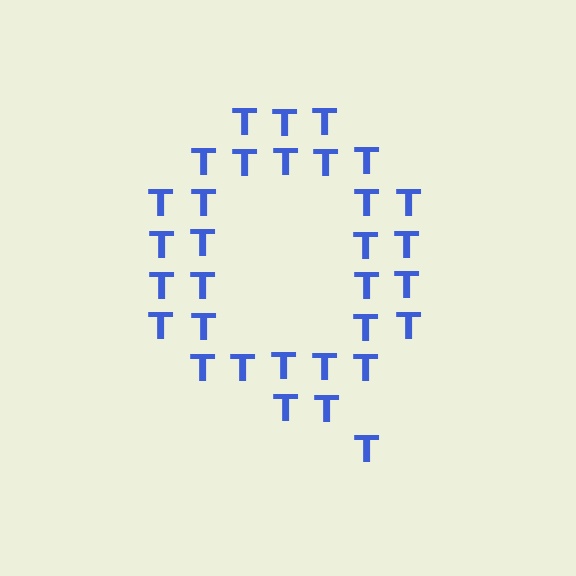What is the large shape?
The large shape is the letter Q.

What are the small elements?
The small elements are letter T's.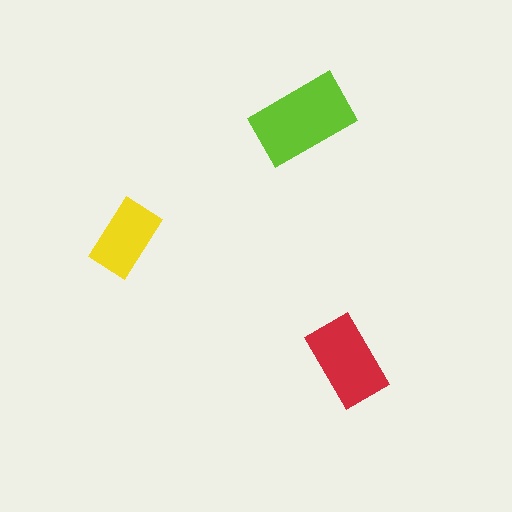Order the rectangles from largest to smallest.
the lime one, the red one, the yellow one.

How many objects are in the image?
There are 3 objects in the image.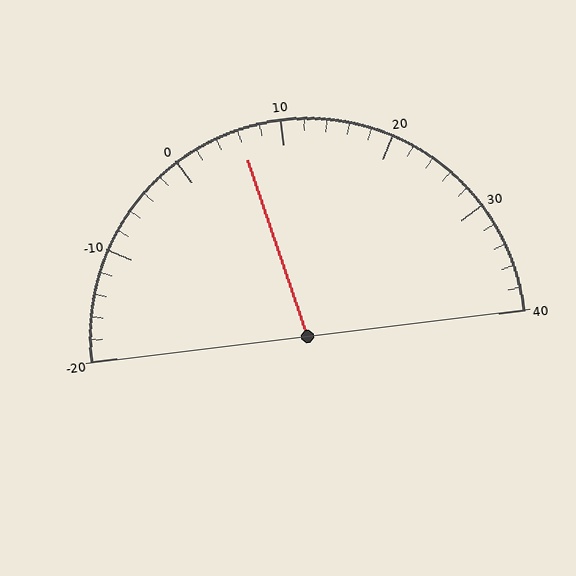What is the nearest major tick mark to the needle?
The nearest major tick mark is 10.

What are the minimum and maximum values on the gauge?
The gauge ranges from -20 to 40.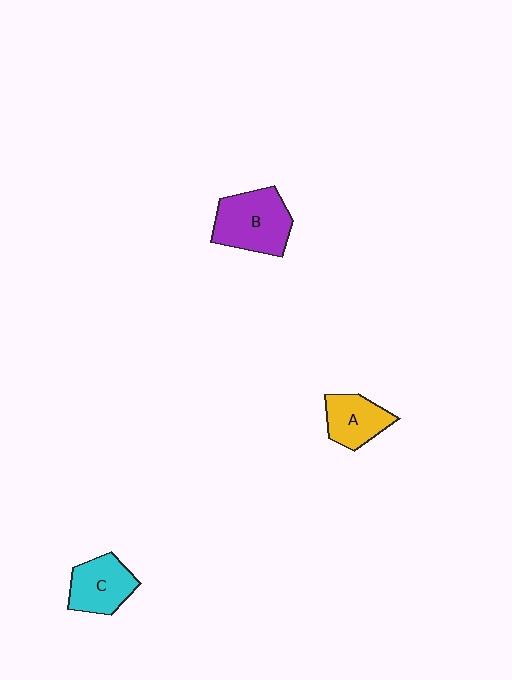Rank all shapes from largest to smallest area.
From largest to smallest: B (purple), C (cyan), A (yellow).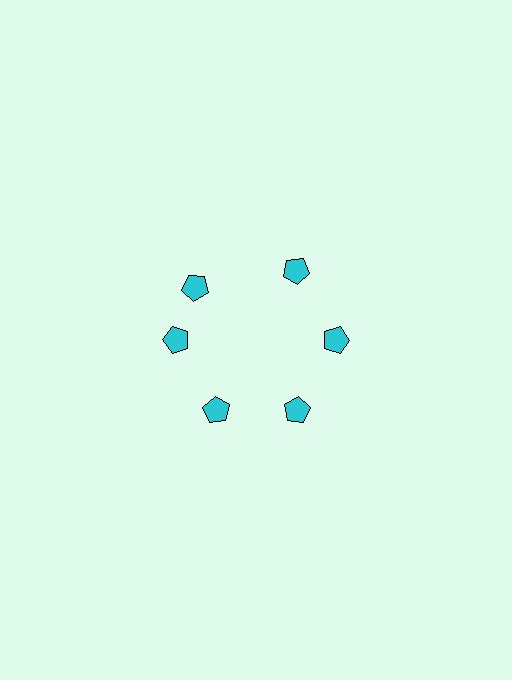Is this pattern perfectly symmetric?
No. The 6 cyan pentagons are arranged in a ring, but one element near the 11 o'clock position is rotated out of alignment along the ring, breaking the 6-fold rotational symmetry.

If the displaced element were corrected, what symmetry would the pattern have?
It would have 6-fold rotational symmetry — the pattern would map onto itself every 60 degrees.